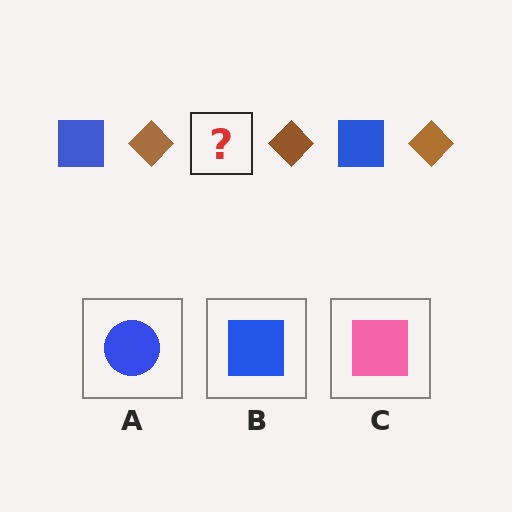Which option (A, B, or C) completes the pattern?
B.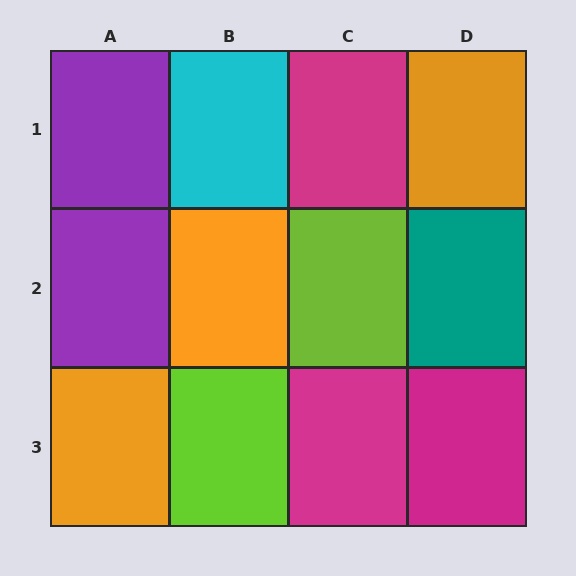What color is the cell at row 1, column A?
Purple.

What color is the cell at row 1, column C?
Magenta.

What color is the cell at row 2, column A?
Purple.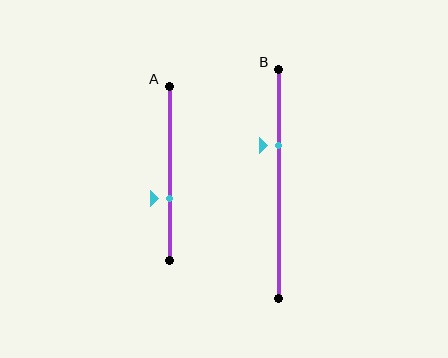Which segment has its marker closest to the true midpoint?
Segment A has its marker closest to the true midpoint.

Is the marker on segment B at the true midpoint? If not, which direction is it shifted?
No, the marker on segment B is shifted upward by about 17% of the segment length.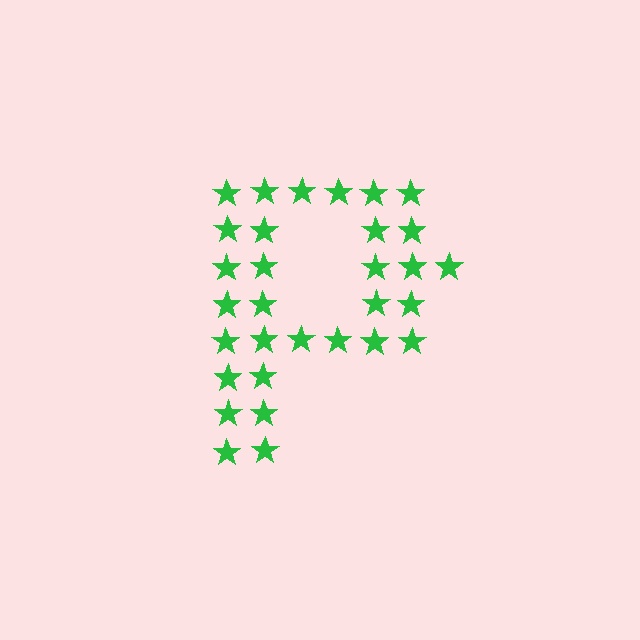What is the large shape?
The large shape is the letter P.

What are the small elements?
The small elements are stars.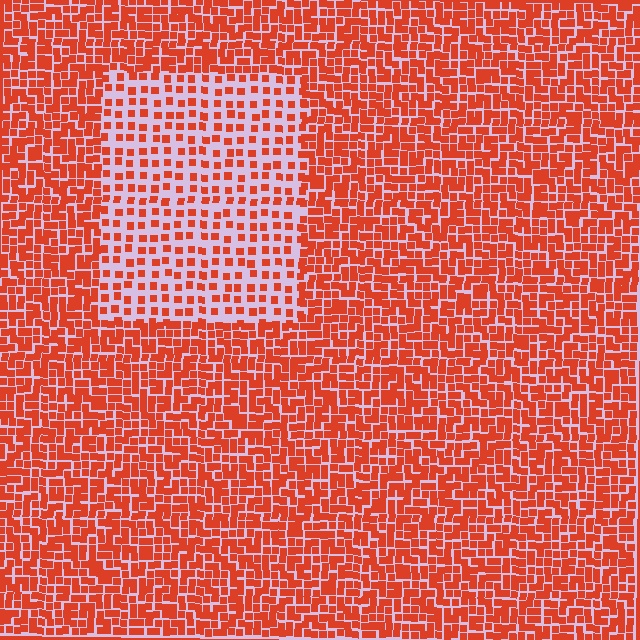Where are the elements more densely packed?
The elements are more densely packed outside the rectangle boundary.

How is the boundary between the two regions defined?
The boundary is defined by a change in element density (approximately 2.2x ratio). All elements are the same color, size, and shape.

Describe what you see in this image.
The image contains small red elements arranged at two different densities. A rectangle-shaped region is visible where the elements are less densely packed than the surrounding area.